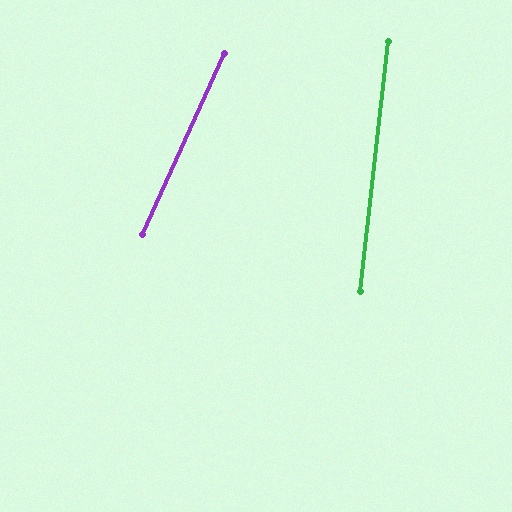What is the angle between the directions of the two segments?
Approximately 18 degrees.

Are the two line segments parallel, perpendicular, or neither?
Neither parallel nor perpendicular — they differ by about 18°.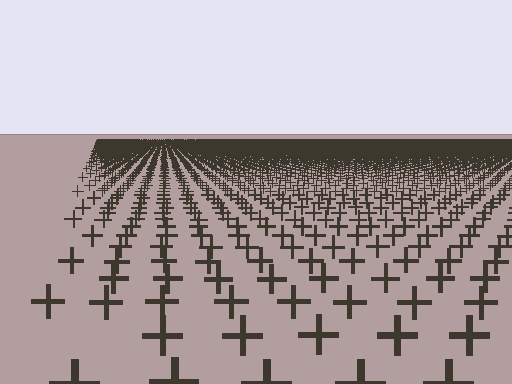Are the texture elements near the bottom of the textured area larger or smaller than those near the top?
Larger. Near the bottom, elements are closer to the viewer and appear at a bigger on-screen size.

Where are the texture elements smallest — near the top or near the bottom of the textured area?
Near the top.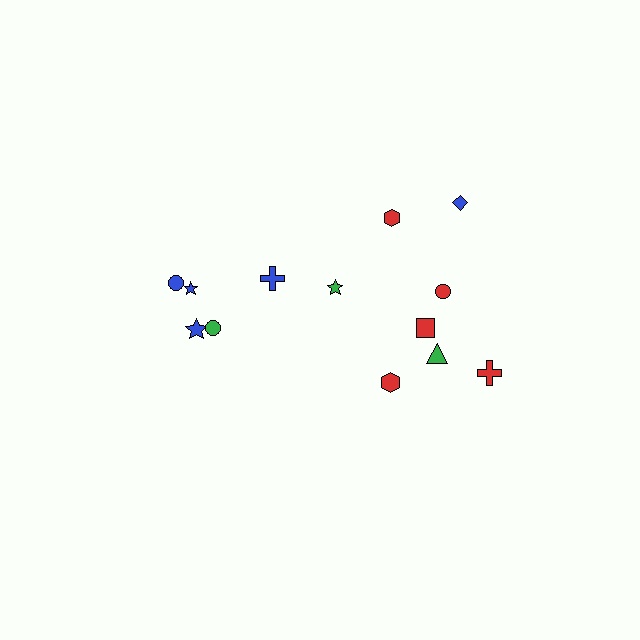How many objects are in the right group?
There are 8 objects.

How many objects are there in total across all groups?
There are 13 objects.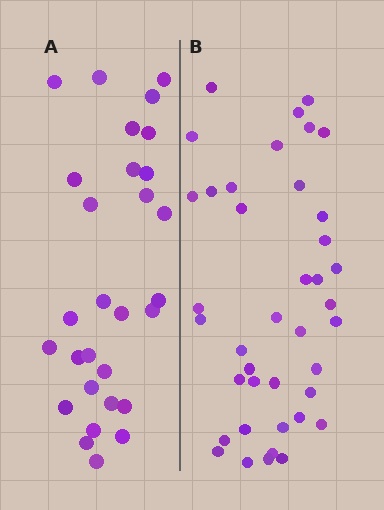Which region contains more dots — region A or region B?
Region B (the right region) has more dots.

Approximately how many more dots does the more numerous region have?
Region B has roughly 12 or so more dots than region A.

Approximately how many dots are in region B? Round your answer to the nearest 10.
About 40 dots.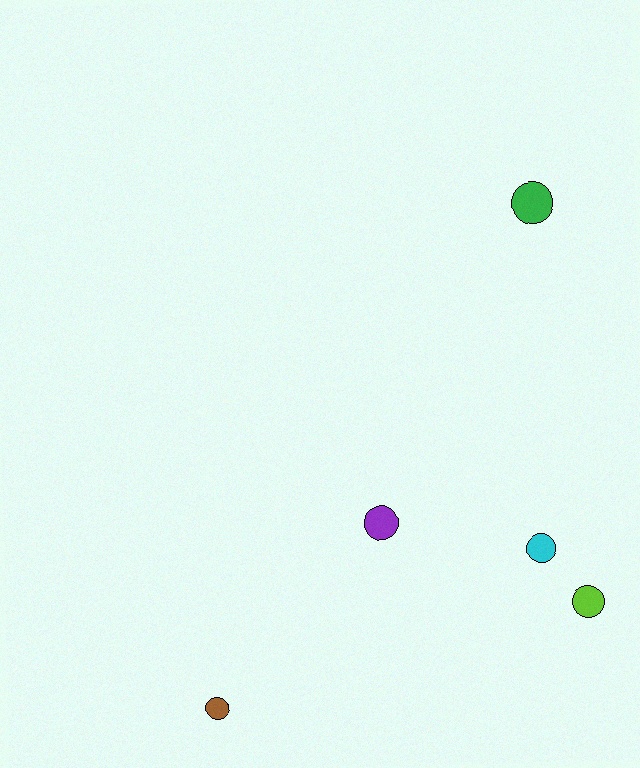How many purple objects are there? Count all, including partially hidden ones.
There is 1 purple object.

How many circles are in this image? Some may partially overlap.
There are 5 circles.